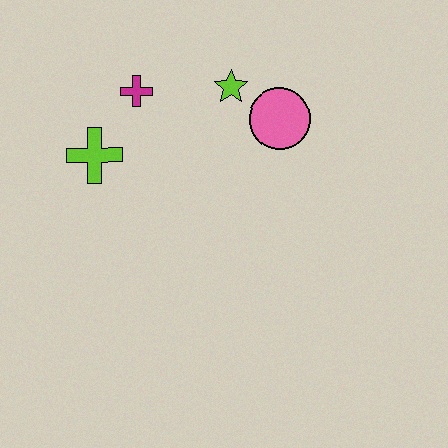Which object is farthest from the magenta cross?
The pink circle is farthest from the magenta cross.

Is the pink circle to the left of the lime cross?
No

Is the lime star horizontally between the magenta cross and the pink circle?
Yes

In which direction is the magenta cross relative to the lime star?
The magenta cross is to the left of the lime star.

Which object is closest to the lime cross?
The magenta cross is closest to the lime cross.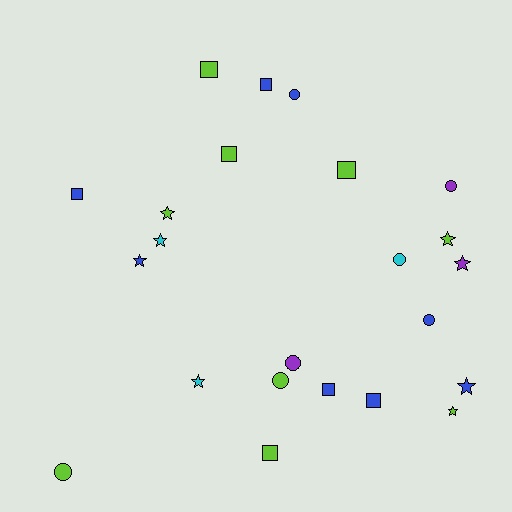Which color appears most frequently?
Lime, with 9 objects.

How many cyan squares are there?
There are no cyan squares.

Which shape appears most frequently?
Square, with 8 objects.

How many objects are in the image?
There are 23 objects.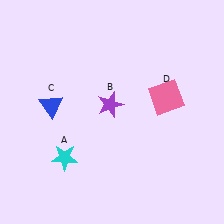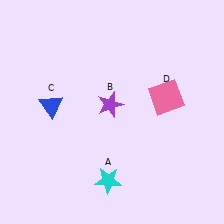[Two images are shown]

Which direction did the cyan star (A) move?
The cyan star (A) moved right.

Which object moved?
The cyan star (A) moved right.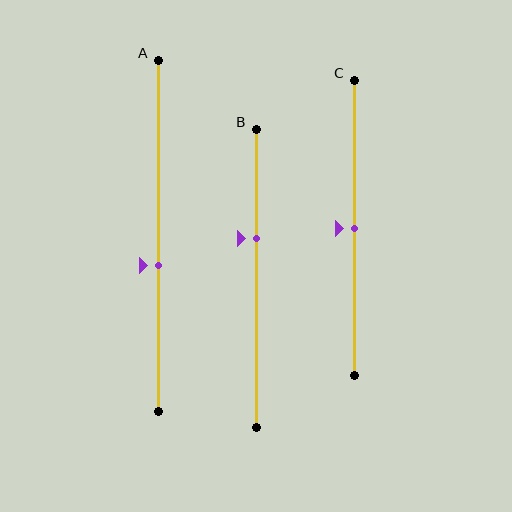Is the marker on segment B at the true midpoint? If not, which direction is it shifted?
No, the marker on segment B is shifted upward by about 13% of the segment length.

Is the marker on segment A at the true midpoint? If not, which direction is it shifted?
No, the marker on segment A is shifted downward by about 8% of the segment length.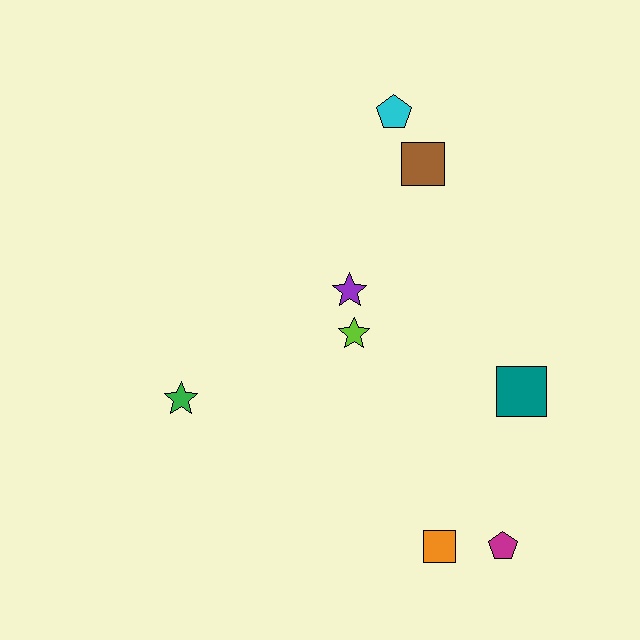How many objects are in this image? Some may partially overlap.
There are 8 objects.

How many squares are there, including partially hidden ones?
There are 3 squares.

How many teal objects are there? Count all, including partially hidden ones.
There is 1 teal object.